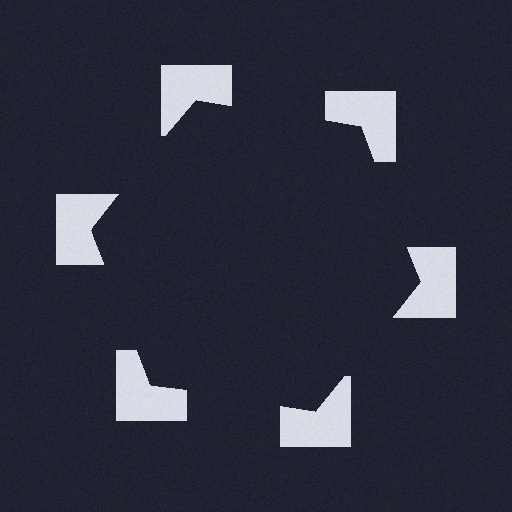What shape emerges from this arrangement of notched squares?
An illusory hexagon — its edges are inferred from the aligned wedge cuts in the notched squares, not physically drawn.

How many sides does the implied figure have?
6 sides.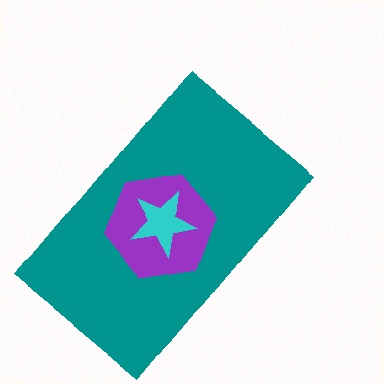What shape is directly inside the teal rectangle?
The purple hexagon.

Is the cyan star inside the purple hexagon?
Yes.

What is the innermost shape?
The cyan star.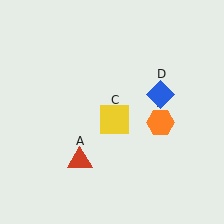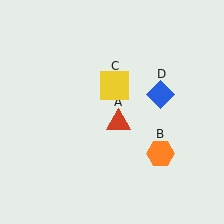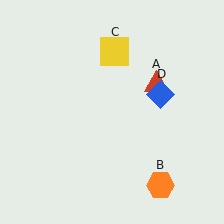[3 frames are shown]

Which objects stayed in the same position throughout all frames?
Blue diamond (object D) remained stationary.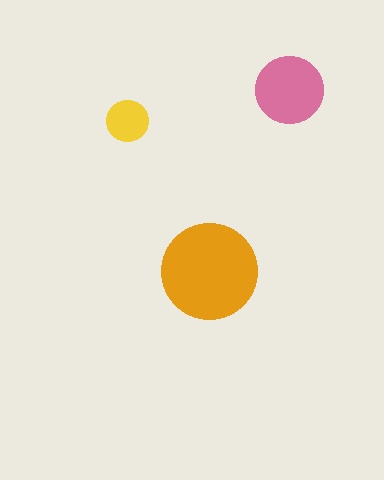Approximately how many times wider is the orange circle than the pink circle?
About 1.5 times wider.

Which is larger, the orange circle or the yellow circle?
The orange one.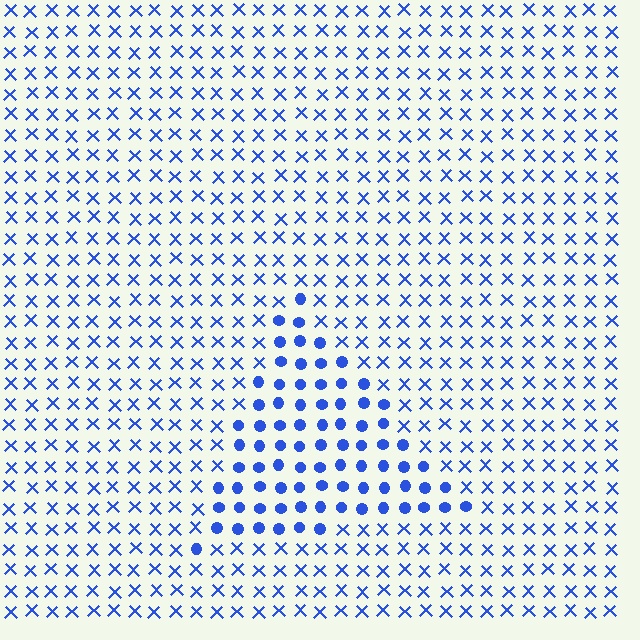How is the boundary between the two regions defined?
The boundary is defined by a change in element shape: circles inside vs. X marks outside. All elements share the same color and spacing.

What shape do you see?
I see a triangle.